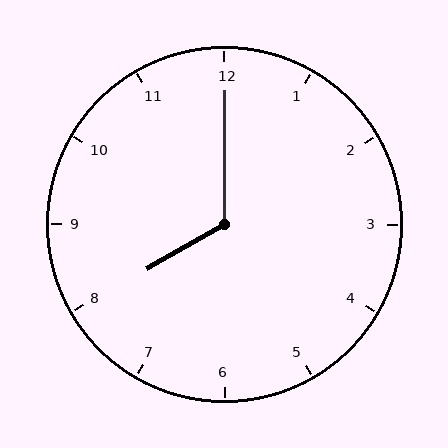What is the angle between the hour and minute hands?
Approximately 120 degrees.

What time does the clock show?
8:00.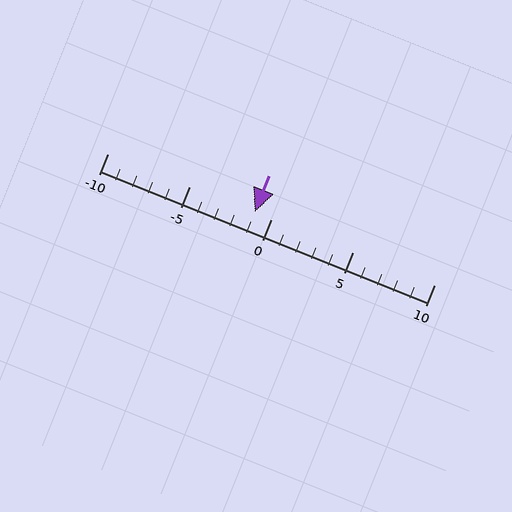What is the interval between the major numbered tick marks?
The major tick marks are spaced 5 units apart.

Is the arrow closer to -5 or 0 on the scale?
The arrow is closer to 0.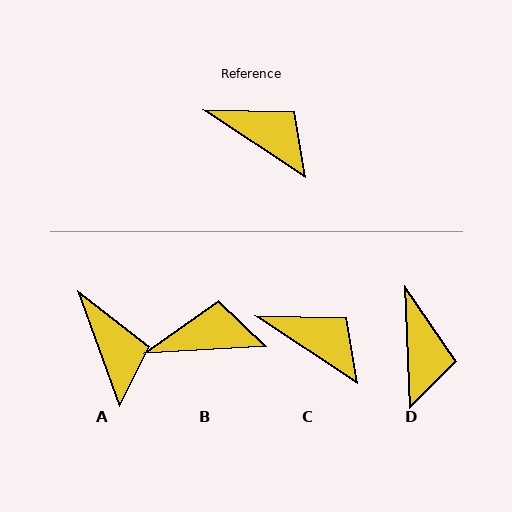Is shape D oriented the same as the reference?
No, it is off by about 55 degrees.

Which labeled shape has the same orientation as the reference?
C.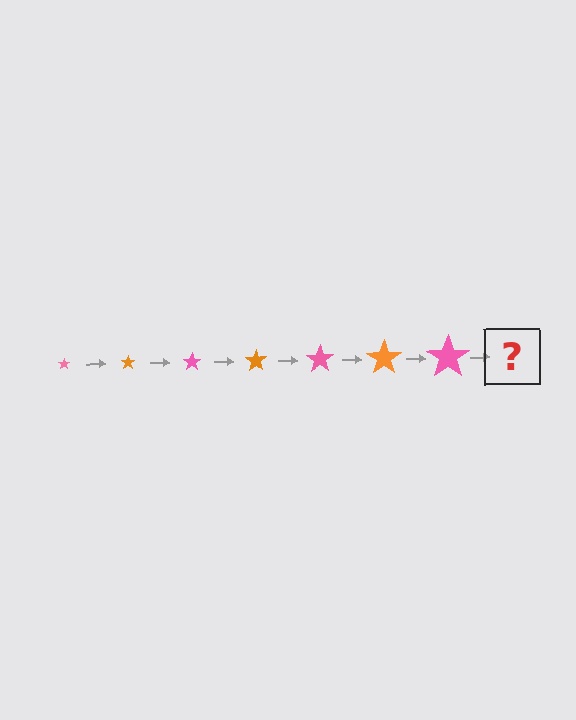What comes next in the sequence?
The next element should be an orange star, larger than the previous one.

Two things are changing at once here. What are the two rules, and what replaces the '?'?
The two rules are that the star grows larger each step and the color cycles through pink and orange. The '?' should be an orange star, larger than the previous one.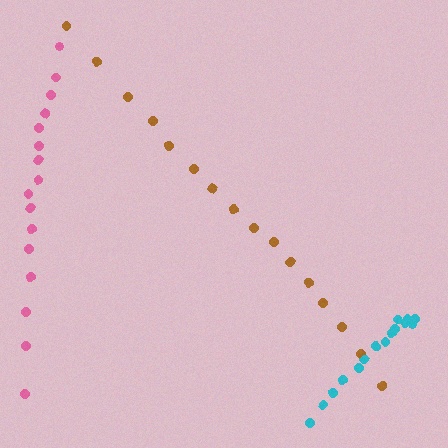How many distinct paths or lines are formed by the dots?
There are 3 distinct paths.